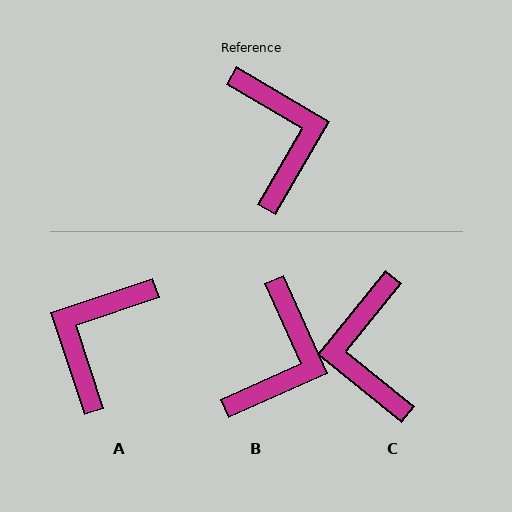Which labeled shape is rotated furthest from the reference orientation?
C, about 172 degrees away.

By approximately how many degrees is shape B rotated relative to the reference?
Approximately 36 degrees clockwise.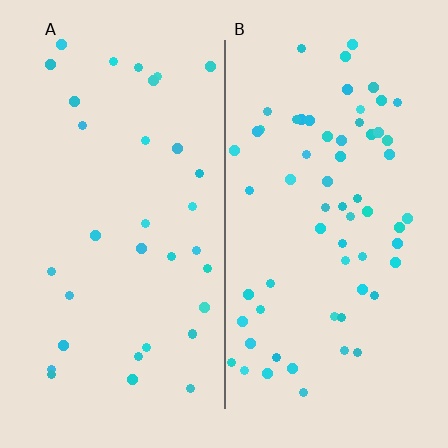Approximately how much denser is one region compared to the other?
Approximately 1.8× — region B over region A.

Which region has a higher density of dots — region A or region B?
B (the right).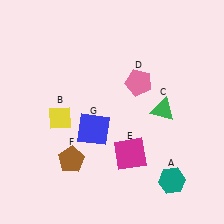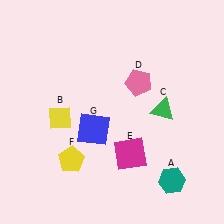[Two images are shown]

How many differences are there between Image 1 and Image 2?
There is 1 difference between the two images.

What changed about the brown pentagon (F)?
In Image 1, F is brown. In Image 2, it changed to yellow.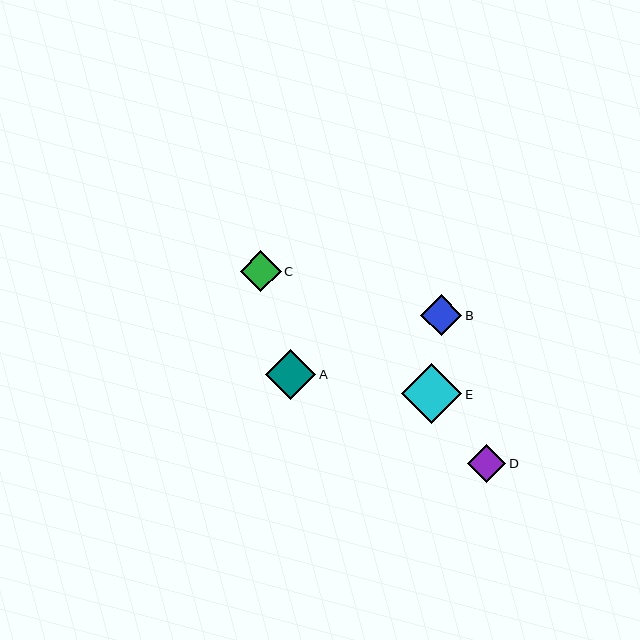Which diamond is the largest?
Diamond E is the largest with a size of approximately 60 pixels.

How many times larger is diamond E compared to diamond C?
Diamond E is approximately 1.5 times the size of diamond C.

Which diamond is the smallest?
Diamond D is the smallest with a size of approximately 39 pixels.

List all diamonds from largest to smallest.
From largest to smallest: E, A, B, C, D.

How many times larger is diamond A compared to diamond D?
Diamond A is approximately 1.3 times the size of diamond D.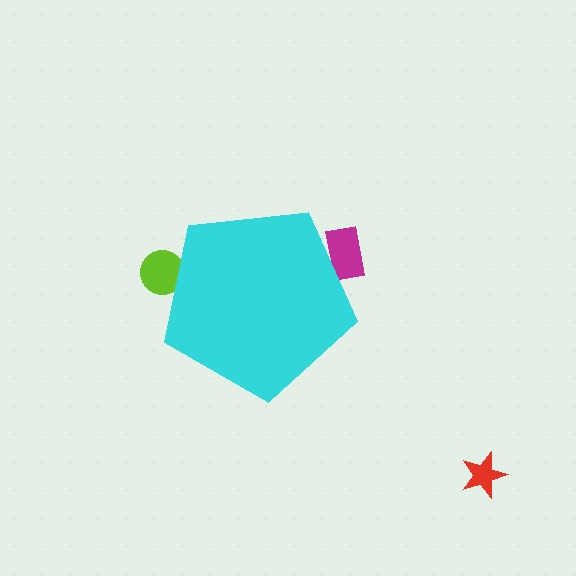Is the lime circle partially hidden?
Yes, the lime circle is partially hidden behind the cyan pentagon.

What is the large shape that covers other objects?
A cyan pentagon.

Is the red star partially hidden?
No, the red star is fully visible.